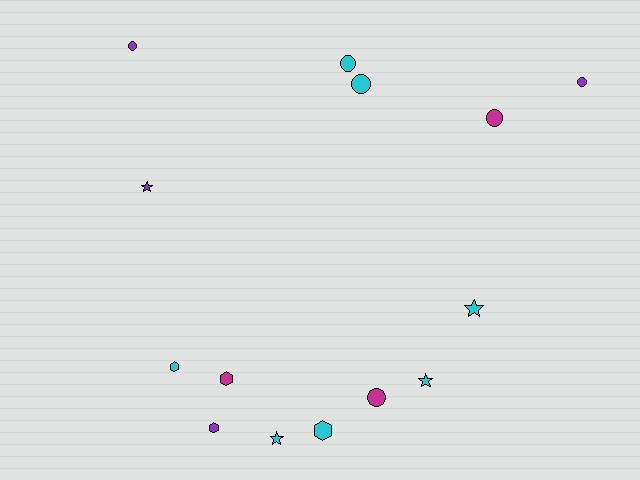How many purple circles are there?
There are 2 purple circles.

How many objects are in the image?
There are 14 objects.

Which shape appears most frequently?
Circle, with 6 objects.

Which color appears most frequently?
Cyan, with 7 objects.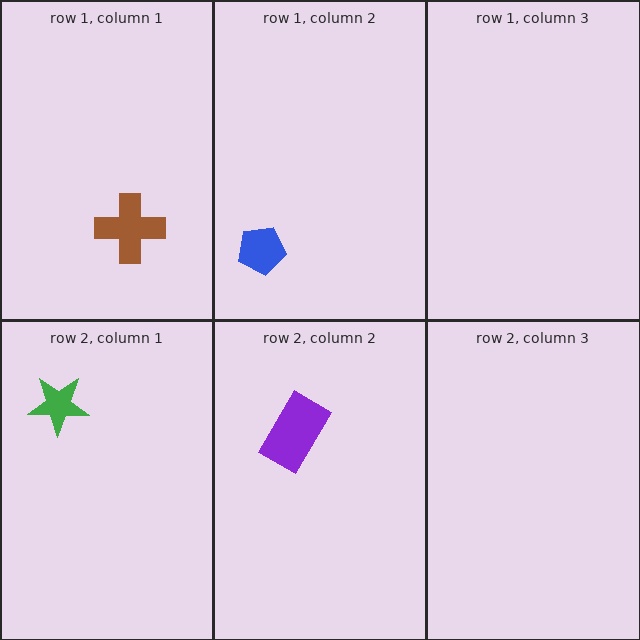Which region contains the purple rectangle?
The row 2, column 2 region.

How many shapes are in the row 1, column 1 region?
1.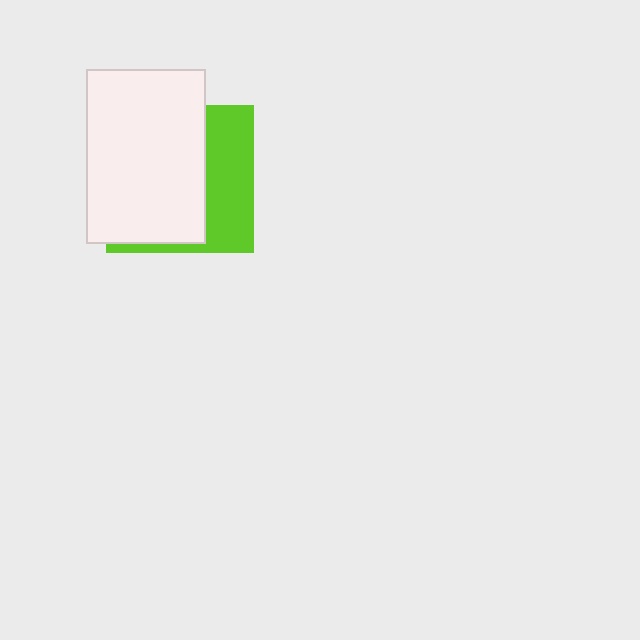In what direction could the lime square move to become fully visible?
The lime square could move right. That would shift it out from behind the white rectangle entirely.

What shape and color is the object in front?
The object in front is a white rectangle.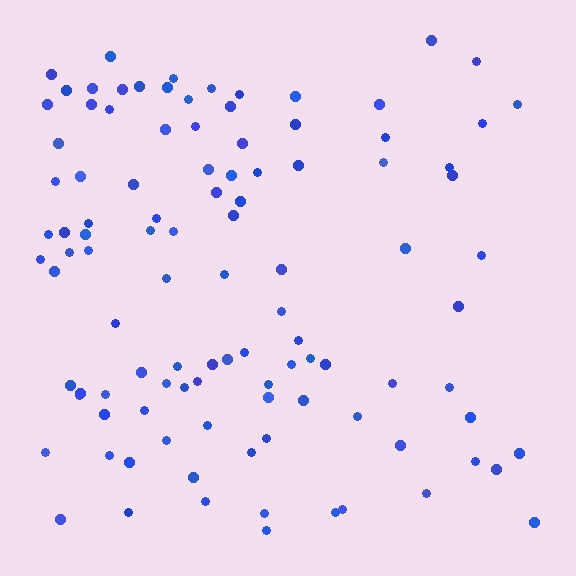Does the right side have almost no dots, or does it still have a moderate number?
Still a moderate number, just noticeably fewer than the left.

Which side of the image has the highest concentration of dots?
The left.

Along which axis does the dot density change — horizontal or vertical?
Horizontal.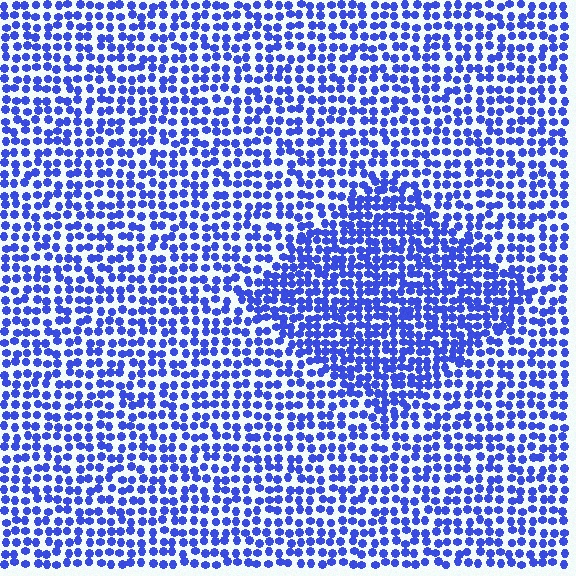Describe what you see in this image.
The image contains small blue elements arranged at two different densities. A diamond-shaped region is visible where the elements are more densely packed than the surrounding area.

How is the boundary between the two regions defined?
The boundary is defined by a change in element density (approximately 1.5x ratio). All elements are the same color, size, and shape.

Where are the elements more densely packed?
The elements are more densely packed inside the diamond boundary.